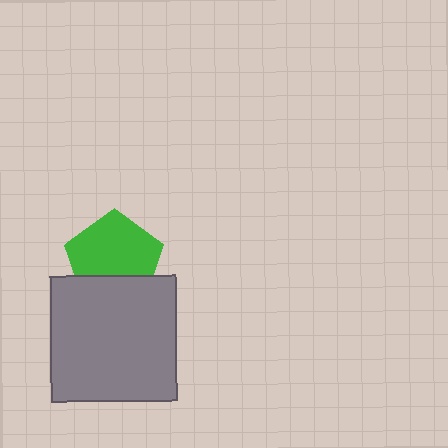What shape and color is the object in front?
The object in front is a gray square.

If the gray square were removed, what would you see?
You would see the complete green pentagon.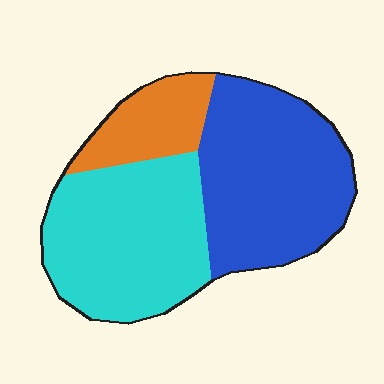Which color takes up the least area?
Orange, at roughly 15%.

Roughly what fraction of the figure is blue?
Blue takes up about two fifths (2/5) of the figure.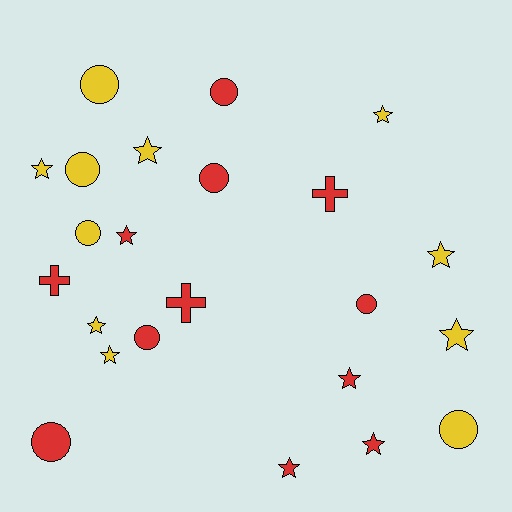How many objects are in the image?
There are 23 objects.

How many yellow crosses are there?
There are no yellow crosses.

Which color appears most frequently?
Red, with 12 objects.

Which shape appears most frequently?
Star, with 11 objects.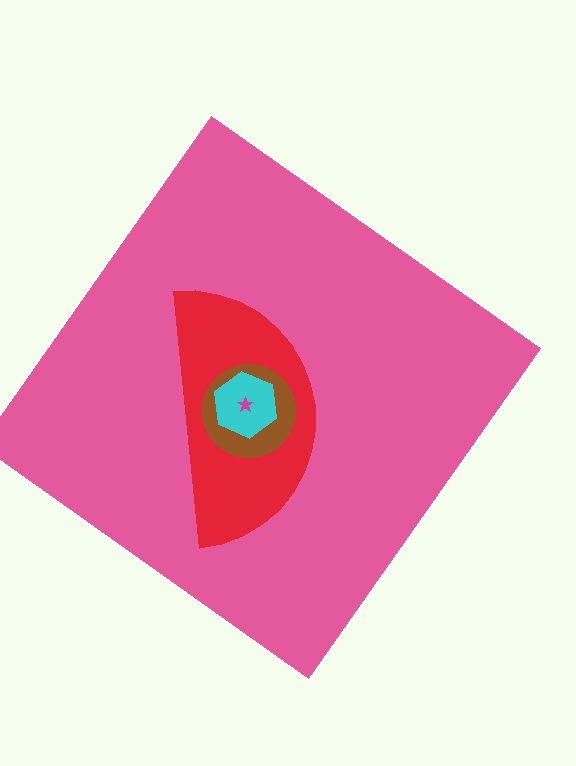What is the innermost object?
The magenta star.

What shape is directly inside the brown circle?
The cyan hexagon.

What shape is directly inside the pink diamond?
The red semicircle.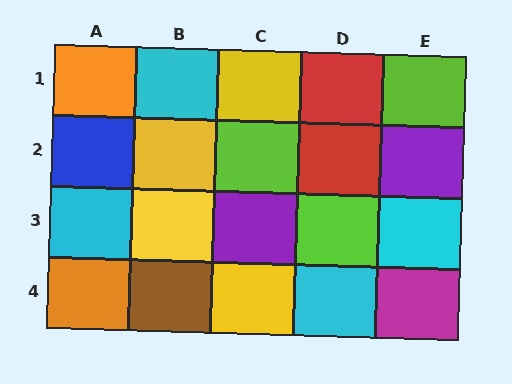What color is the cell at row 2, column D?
Red.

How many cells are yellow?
4 cells are yellow.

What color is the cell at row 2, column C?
Lime.